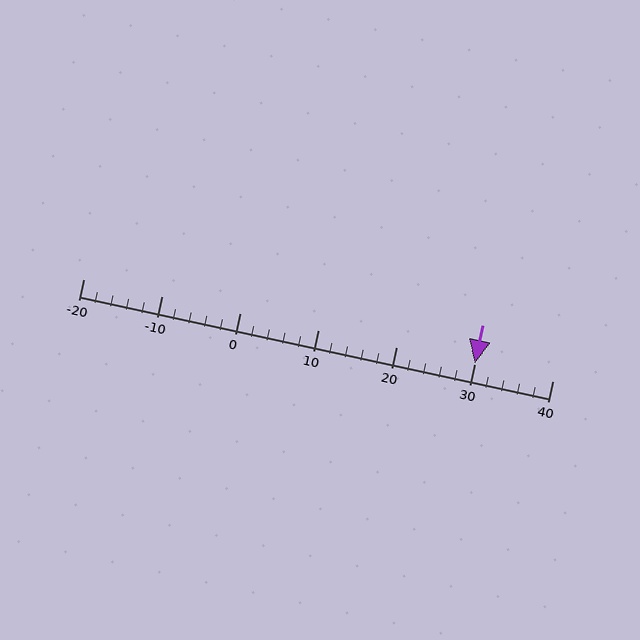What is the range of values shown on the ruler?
The ruler shows values from -20 to 40.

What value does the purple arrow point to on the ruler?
The purple arrow points to approximately 30.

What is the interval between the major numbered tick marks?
The major tick marks are spaced 10 units apart.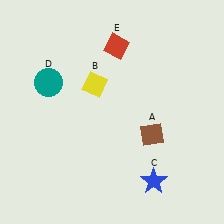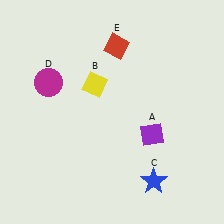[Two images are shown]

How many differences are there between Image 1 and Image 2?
There are 2 differences between the two images.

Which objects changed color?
A changed from brown to purple. D changed from teal to magenta.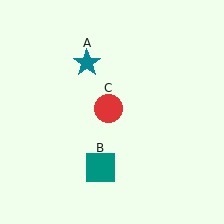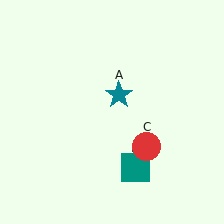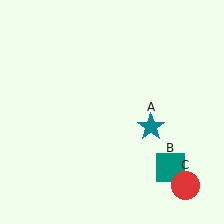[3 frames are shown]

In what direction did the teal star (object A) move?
The teal star (object A) moved down and to the right.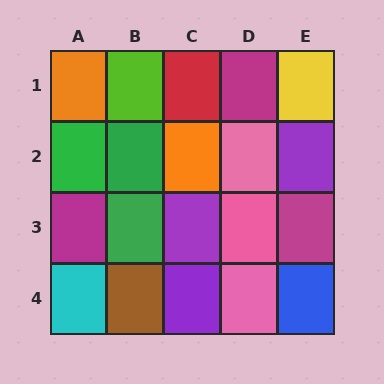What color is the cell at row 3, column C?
Purple.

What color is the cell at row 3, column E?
Magenta.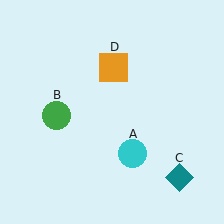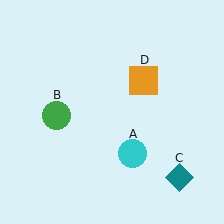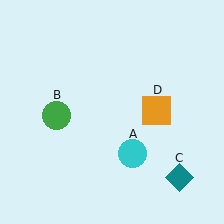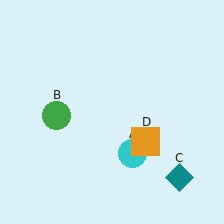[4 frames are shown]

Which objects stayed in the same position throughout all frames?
Cyan circle (object A) and green circle (object B) and teal diamond (object C) remained stationary.